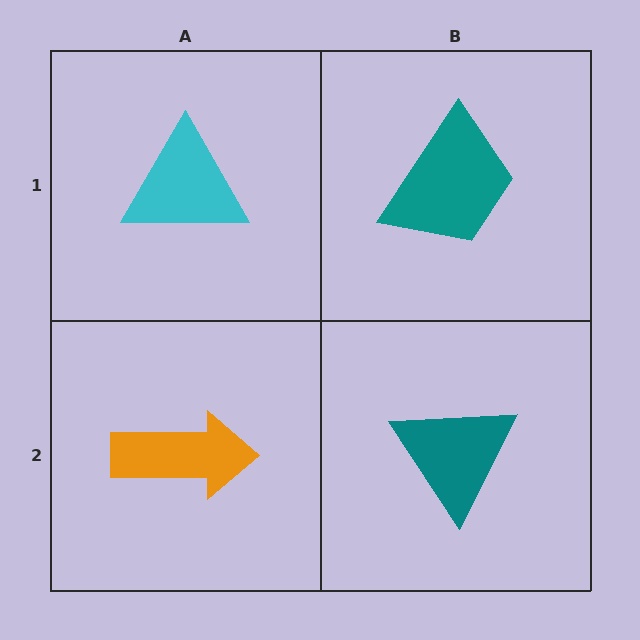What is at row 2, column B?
A teal triangle.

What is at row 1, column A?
A cyan triangle.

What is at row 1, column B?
A teal trapezoid.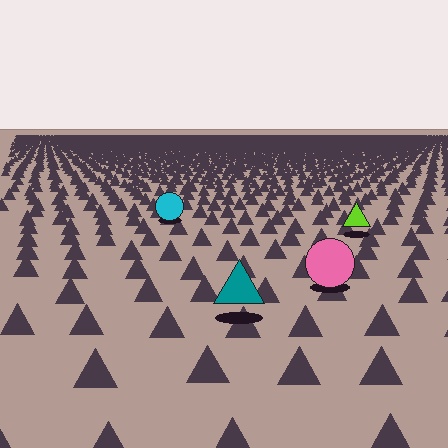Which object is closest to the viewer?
The teal triangle is closest. The texture marks near it are larger and more spread out.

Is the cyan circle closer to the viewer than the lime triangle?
No. The lime triangle is closer — you can tell from the texture gradient: the ground texture is coarser near it.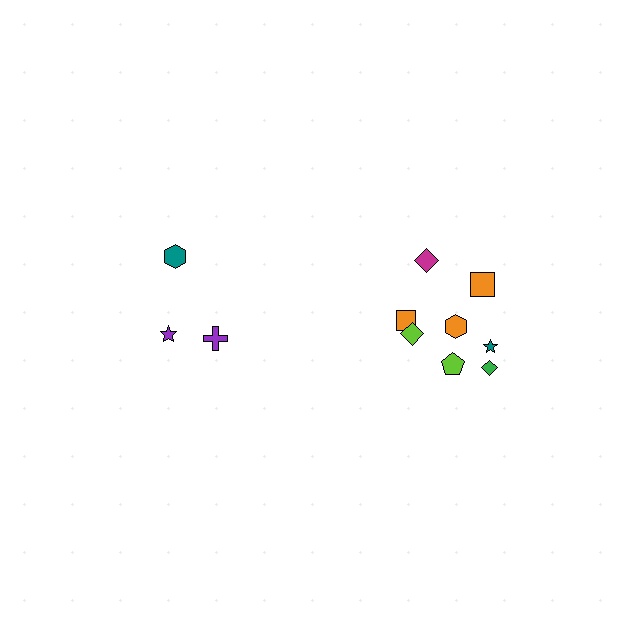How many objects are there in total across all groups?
There are 11 objects.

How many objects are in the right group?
There are 8 objects.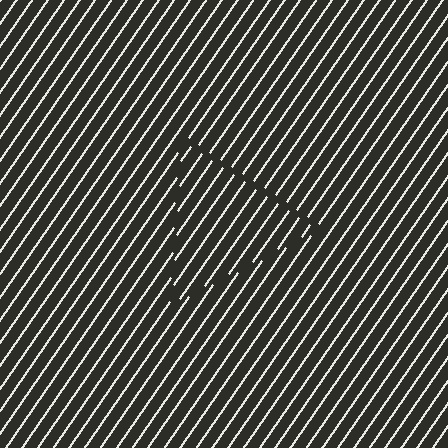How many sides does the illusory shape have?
3 sides — the line-ends trace a triangle.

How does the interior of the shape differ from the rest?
The interior of the shape contains the same grating, shifted by half a period — the contour is defined by the phase discontinuity where line-ends from the inner and outer gratings abut.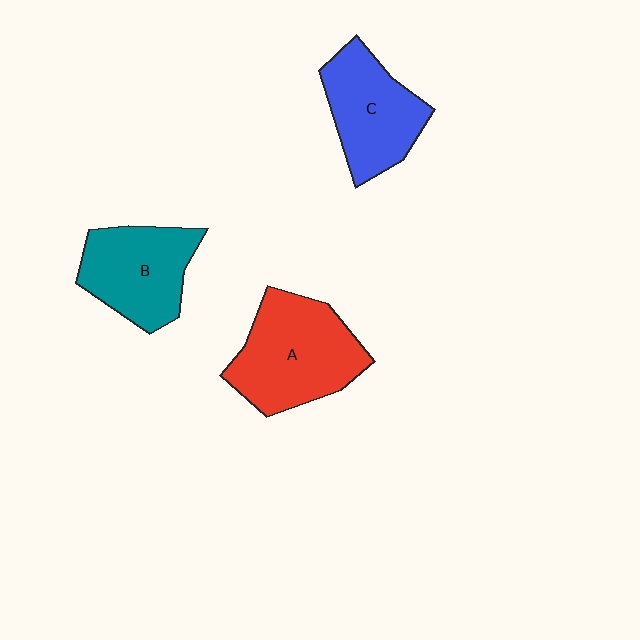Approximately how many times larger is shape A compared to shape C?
Approximately 1.2 times.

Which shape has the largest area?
Shape A (red).